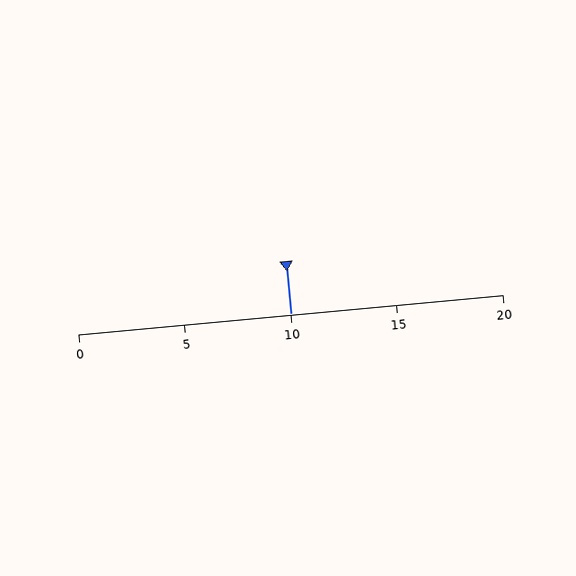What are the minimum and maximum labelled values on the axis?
The axis runs from 0 to 20.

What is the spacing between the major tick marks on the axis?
The major ticks are spaced 5 apart.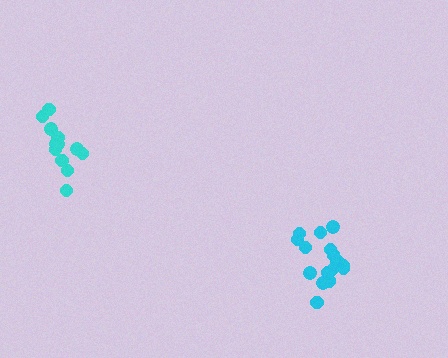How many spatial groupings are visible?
There are 2 spatial groupings.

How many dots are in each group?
Group 1: 17 dots, Group 2: 13 dots (30 total).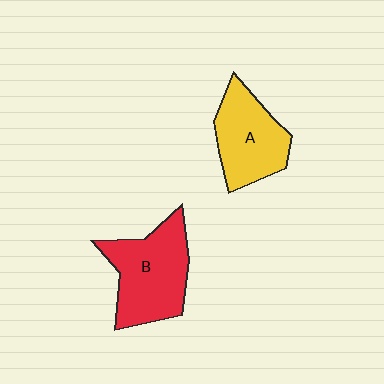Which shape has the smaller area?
Shape A (yellow).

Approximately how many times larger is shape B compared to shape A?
Approximately 1.2 times.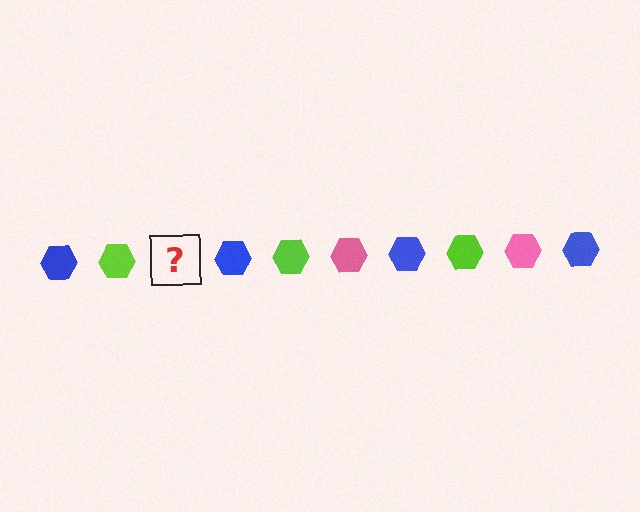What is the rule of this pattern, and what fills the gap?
The rule is that the pattern cycles through blue, lime, pink hexagons. The gap should be filled with a pink hexagon.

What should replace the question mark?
The question mark should be replaced with a pink hexagon.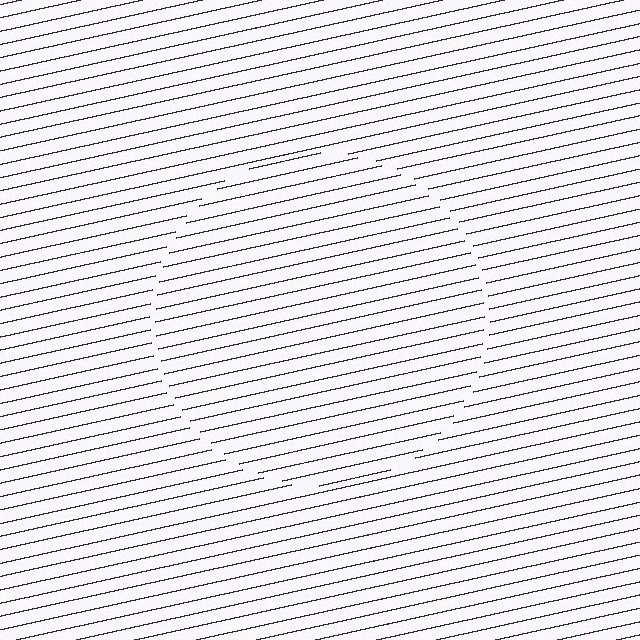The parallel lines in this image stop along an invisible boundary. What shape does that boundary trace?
An illusory circle. The interior of the shape contains the same grating, shifted by half a period — the contour is defined by the phase discontinuity where line-ends from the inner and outer gratings abut.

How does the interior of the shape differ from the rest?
The interior of the shape contains the same grating, shifted by half a period — the contour is defined by the phase discontinuity where line-ends from the inner and outer gratings abut.